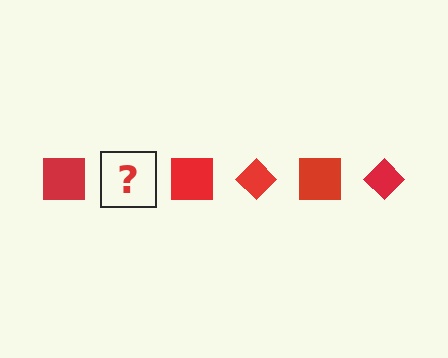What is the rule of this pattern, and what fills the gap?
The rule is that the pattern cycles through square, diamond shapes in red. The gap should be filled with a red diamond.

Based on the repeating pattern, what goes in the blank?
The blank should be a red diamond.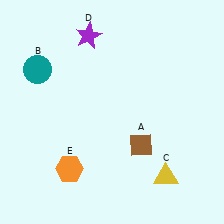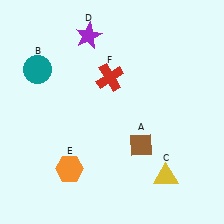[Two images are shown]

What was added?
A red cross (F) was added in Image 2.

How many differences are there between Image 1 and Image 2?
There is 1 difference between the two images.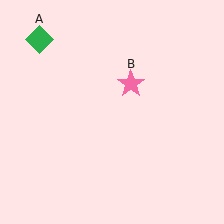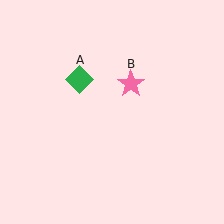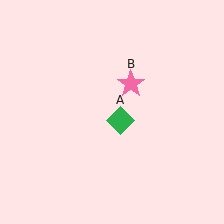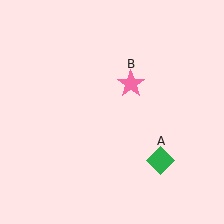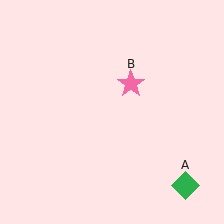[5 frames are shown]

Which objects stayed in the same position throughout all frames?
Pink star (object B) remained stationary.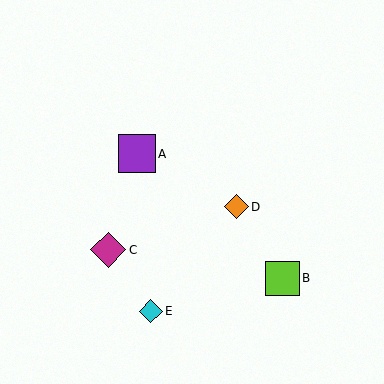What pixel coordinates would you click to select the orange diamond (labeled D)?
Click at (236, 207) to select the orange diamond D.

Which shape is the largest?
The purple square (labeled A) is the largest.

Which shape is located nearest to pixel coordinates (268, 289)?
The lime square (labeled B) at (282, 278) is nearest to that location.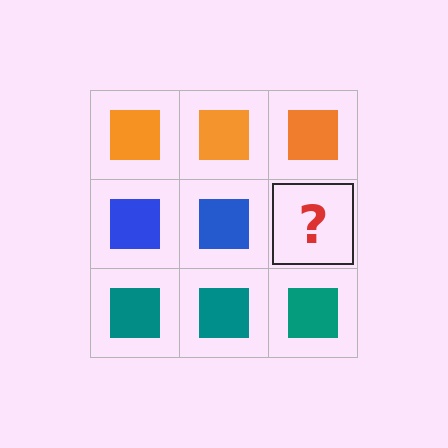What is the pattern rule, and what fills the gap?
The rule is that each row has a consistent color. The gap should be filled with a blue square.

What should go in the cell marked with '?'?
The missing cell should contain a blue square.